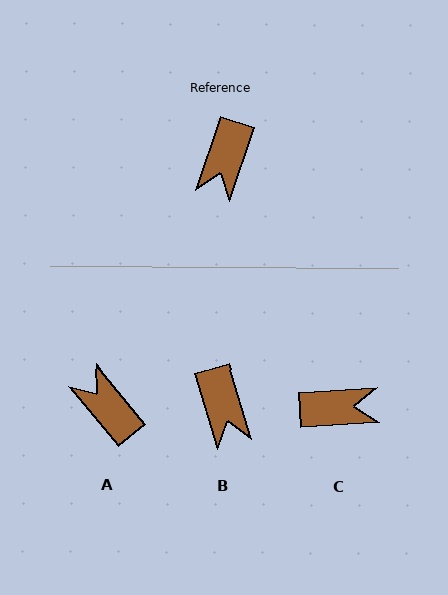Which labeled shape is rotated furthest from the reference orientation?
A, about 121 degrees away.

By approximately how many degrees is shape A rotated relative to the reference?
Approximately 121 degrees clockwise.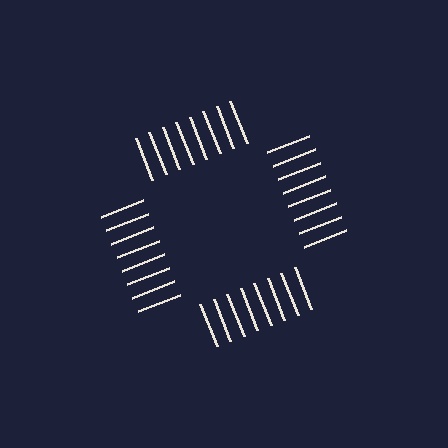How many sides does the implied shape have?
4 sides — the line-ends trace a square.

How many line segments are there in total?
32 — 8 along each of the 4 edges.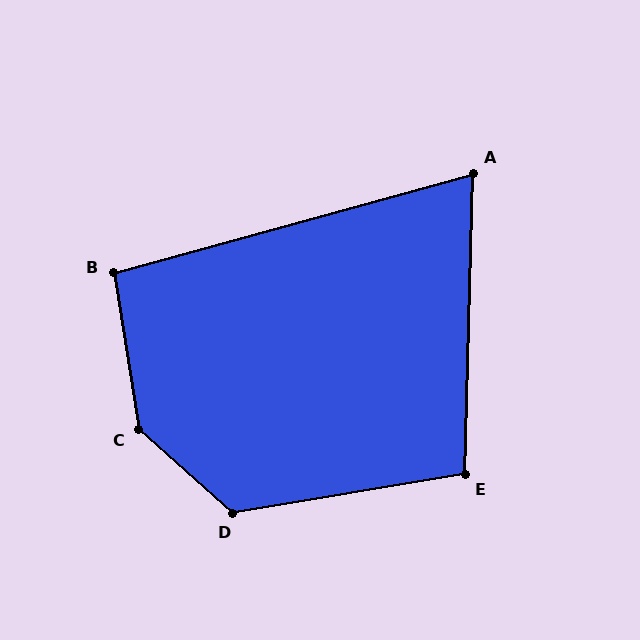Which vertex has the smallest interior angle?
A, at approximately 73 degrees.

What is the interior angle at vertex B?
Approximately 96 degrees (obtuse).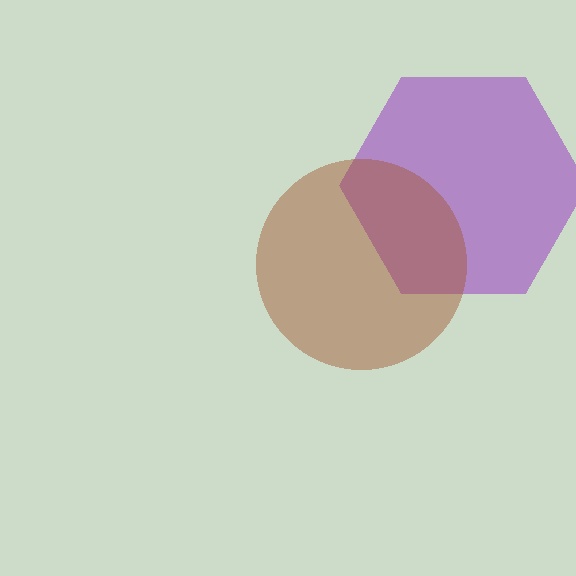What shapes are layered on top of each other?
The layered shapes are: a purple hexagon, a brown circle.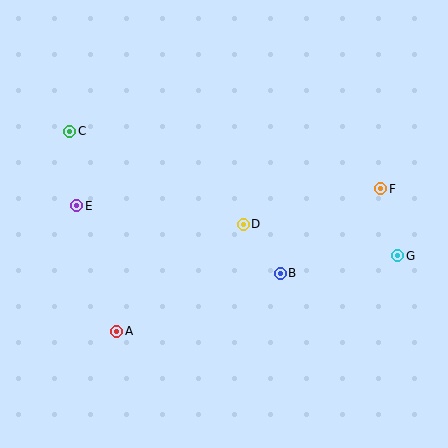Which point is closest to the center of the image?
Point D at (243, 224) is closest to the center.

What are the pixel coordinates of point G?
Point G is at (398, 256).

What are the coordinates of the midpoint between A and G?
The midpoint between A and G is at (257, 294).